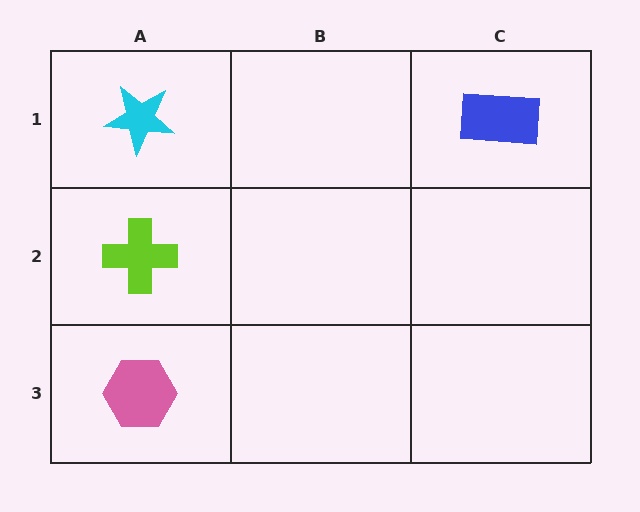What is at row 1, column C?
A blue rectangle.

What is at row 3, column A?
A pink hexagon.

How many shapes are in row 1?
2 shapes.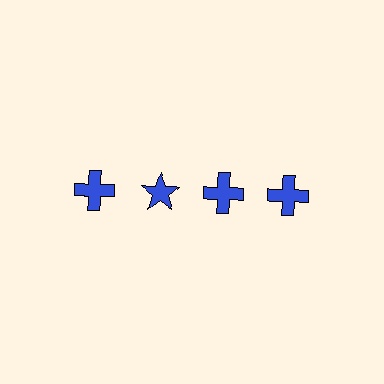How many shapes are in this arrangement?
There are 4 shapes arranged in a grid pattern.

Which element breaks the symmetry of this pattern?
The blue star in the top row, second from left column breaks the symmetry. All other shapes are blue crosses.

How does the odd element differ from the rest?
It has a different shape: star instead of cross.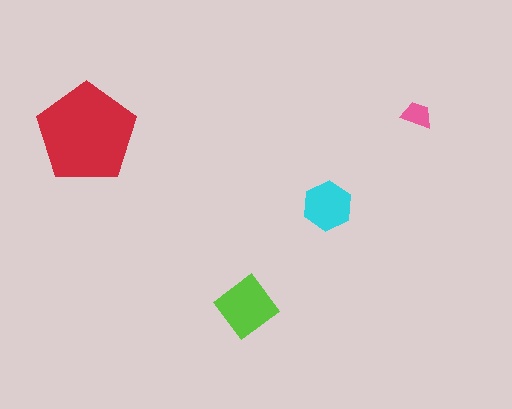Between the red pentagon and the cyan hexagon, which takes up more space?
The red pentagon.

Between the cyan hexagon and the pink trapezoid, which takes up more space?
The cyan hexagon.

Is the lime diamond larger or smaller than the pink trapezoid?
Larger.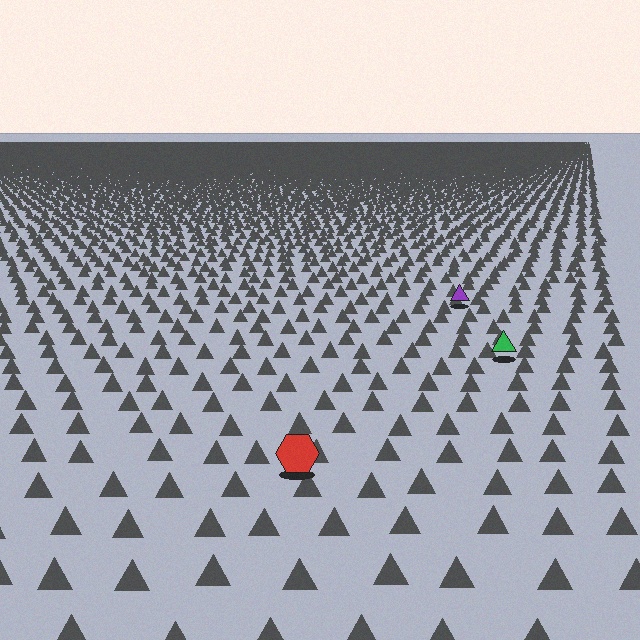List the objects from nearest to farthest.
From nearest to farthest: the red hexagon, the green triangle, the purple triangle.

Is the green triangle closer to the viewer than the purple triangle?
Yes. The green triangle is closer — you can tell from the texture gradient: the ground texture is coarser near it.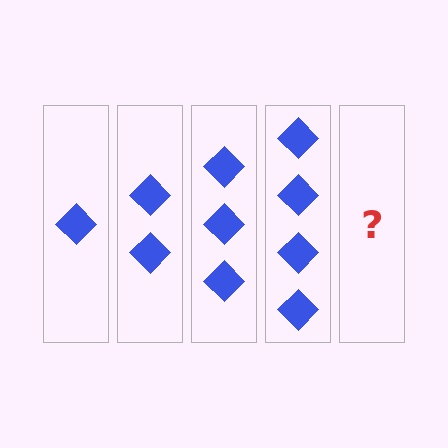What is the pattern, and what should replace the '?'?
The pattern is that each step adds one more diamond. The '?' should be 5 diamonds.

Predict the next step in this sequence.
The next step is 5 diamonds.